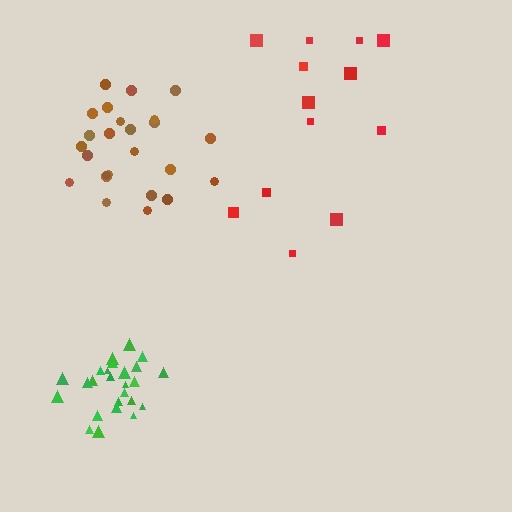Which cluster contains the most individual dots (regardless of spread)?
Green (26).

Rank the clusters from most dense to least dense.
green, brown, red.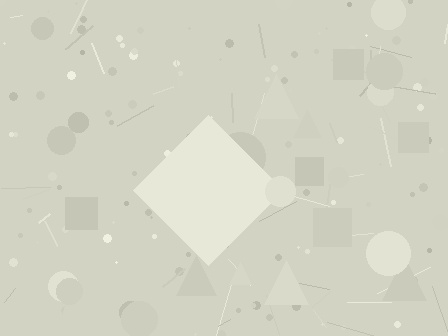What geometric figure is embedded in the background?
A diamond is embedded in the background.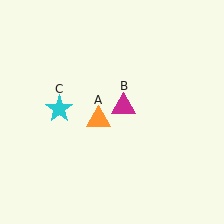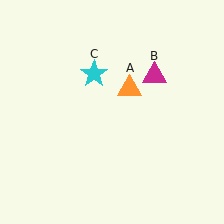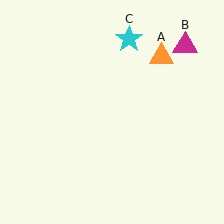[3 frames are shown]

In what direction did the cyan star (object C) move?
The cyan star (object C) moved up and to the right.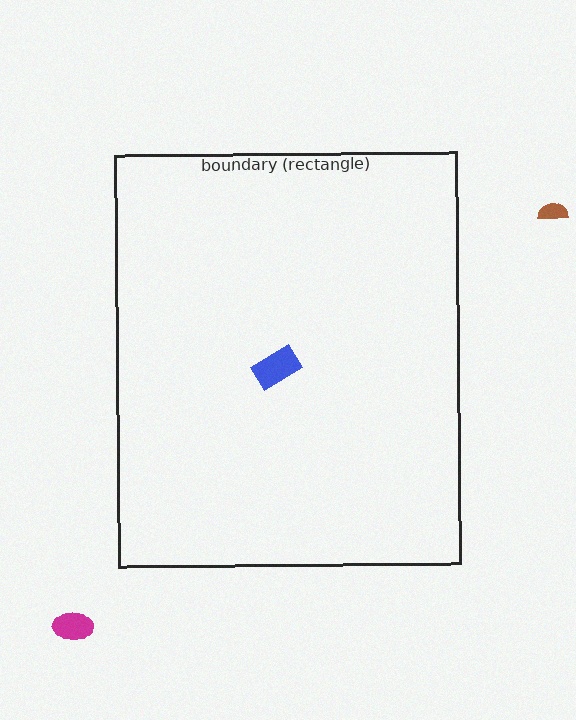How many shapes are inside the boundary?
1 inside, 2 outside.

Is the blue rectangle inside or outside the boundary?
Inside.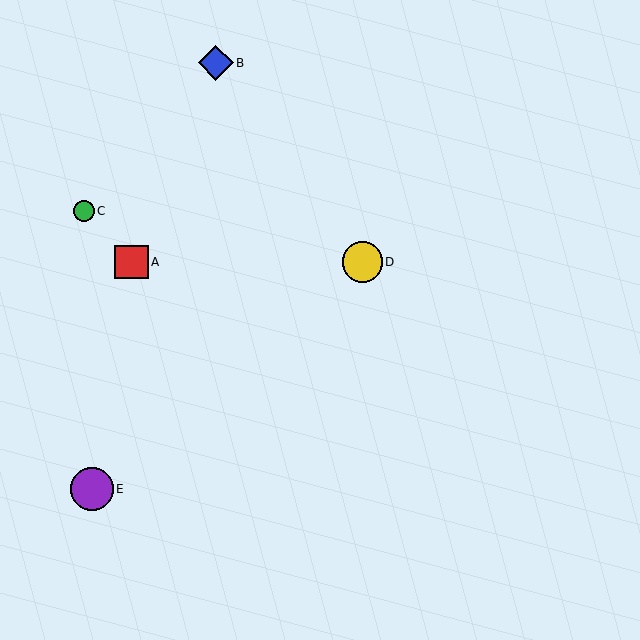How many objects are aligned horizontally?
2 objects (A, D) are aligned horizontally.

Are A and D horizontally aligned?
Yes, both are at y≈262.